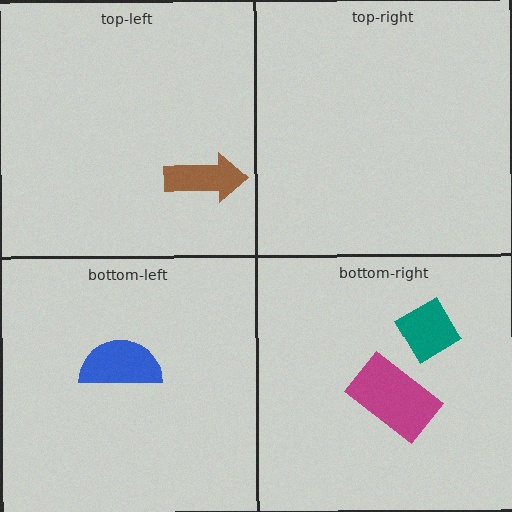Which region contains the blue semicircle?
The bottom-left region.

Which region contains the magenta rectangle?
The bottom-right region.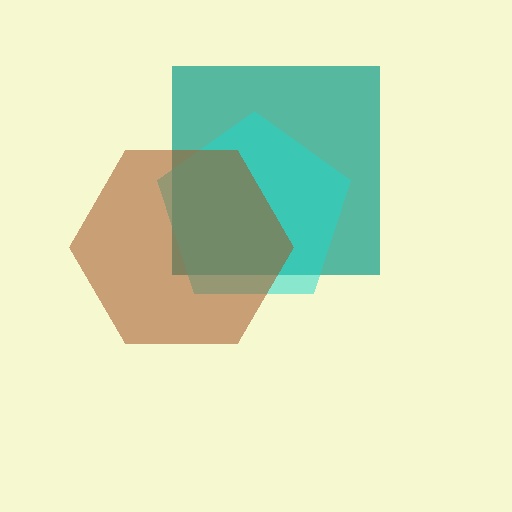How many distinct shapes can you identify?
There are 3 distinct shapes: a teal square, a cyan pentagon, a brown hexagon.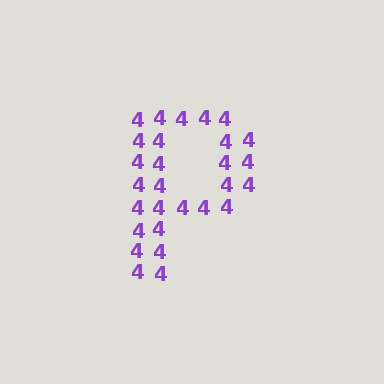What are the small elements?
The small elements are digit 4's.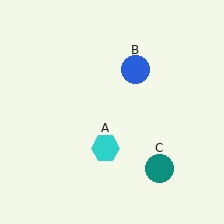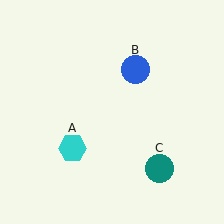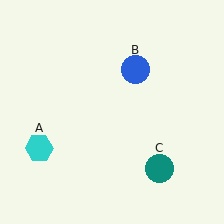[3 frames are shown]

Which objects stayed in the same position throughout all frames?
Blue circle (object B) and teal circle (object C) remained stationary.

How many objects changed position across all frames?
1 object changed position: cyan hexagon (object A).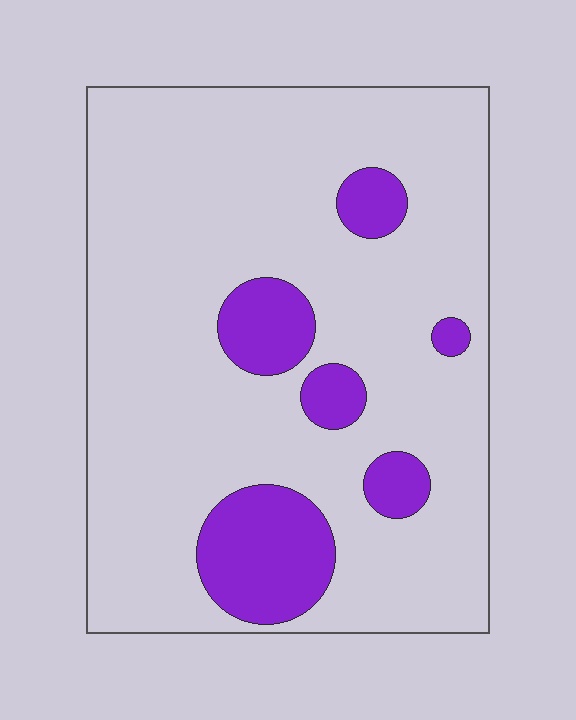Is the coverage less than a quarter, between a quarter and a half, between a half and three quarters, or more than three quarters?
Less than a quarter.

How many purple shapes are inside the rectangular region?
6.